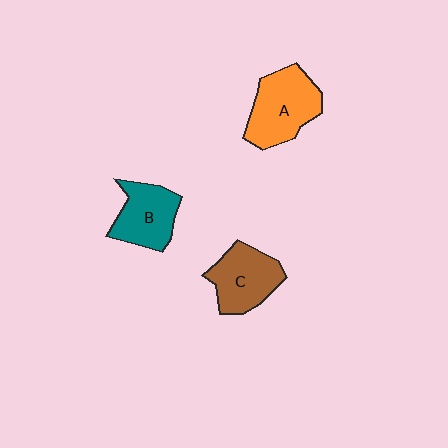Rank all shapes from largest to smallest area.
From largest to smallest: A (orange), C (brown), B (teal).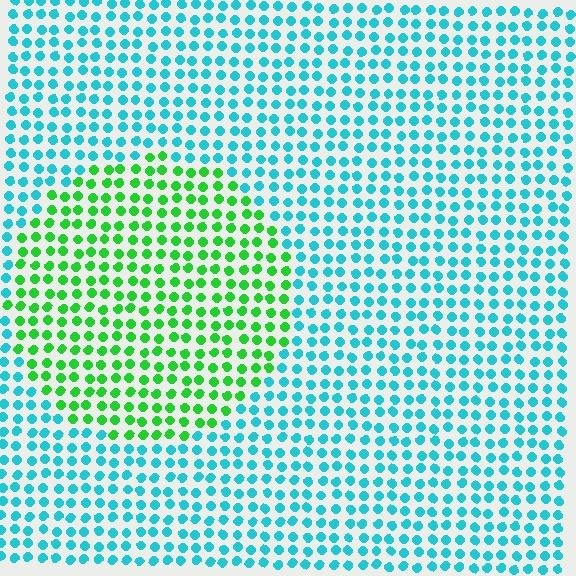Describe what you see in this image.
The image is filled with small cyan elements in a uniform arrangement. A circle-shaped region is visible where the elements are tinted to a slightly different hue, forming a subtle color boundary.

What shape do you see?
I see a circle.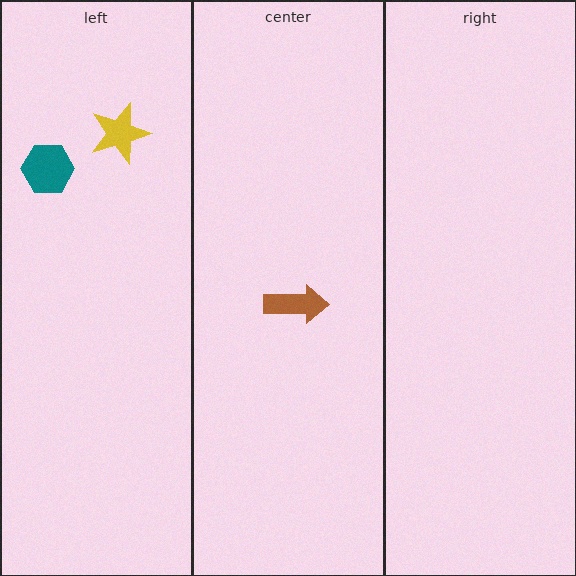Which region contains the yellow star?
The left region.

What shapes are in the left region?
The yellow star, the teal hexagon.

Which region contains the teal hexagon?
The left region.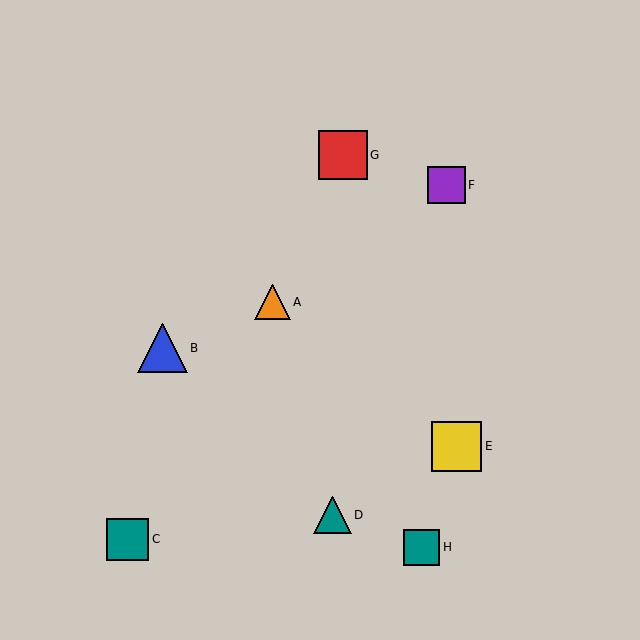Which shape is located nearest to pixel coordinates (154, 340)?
The blue triangle (labeled B) at (162, 348) is nearest to that location.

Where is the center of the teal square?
The center of the teal square is at (128, 539).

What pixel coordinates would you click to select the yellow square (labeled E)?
Click at (457, 446) to select the yellow square E.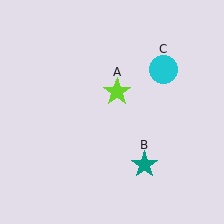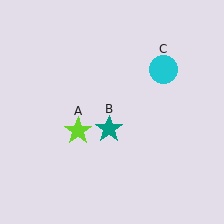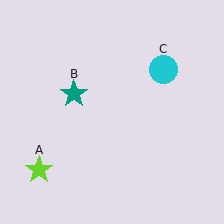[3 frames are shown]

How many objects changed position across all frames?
2 objects changed position: lime star (object A), teal star (object B).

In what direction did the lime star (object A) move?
The lime star (object A) moved down and to the left.